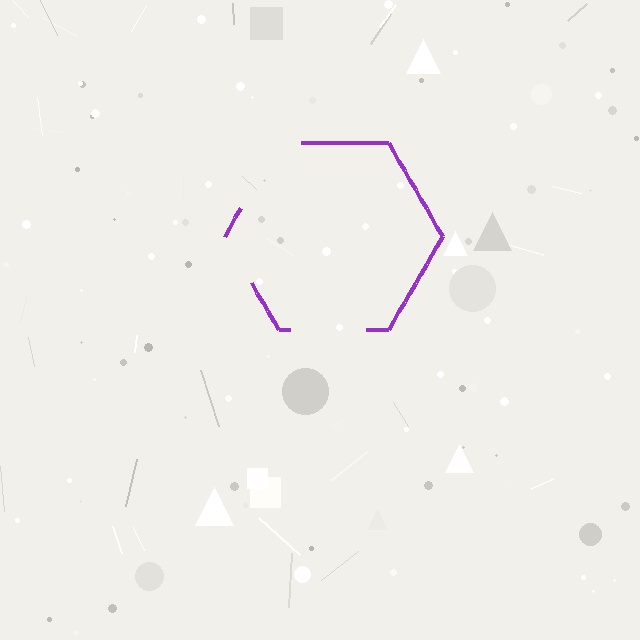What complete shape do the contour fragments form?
The contour fragments form a hexagon.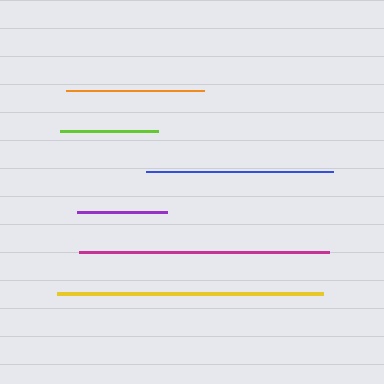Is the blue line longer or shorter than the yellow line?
The yellow line is longer than the blue line.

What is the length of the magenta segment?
The magenta segment is approximately 249 pixels long.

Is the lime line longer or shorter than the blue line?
The blue line is longer than the lime line.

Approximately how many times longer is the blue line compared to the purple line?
The blue line is approximately 2.1 times the length of the purple line.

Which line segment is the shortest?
The purple line is the shortest at approximately 89 pixels.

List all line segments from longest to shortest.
From longest to shortest: yellow, magenta, blue, orange, lime, purple.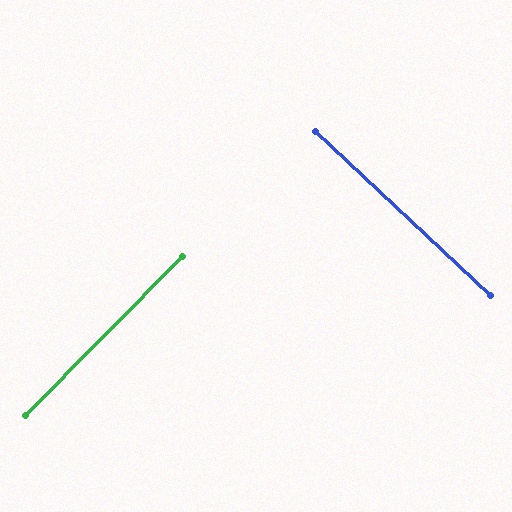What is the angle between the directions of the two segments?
Approximately 88 degrees.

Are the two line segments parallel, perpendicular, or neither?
Perpendicular — they meet at approximately 88°.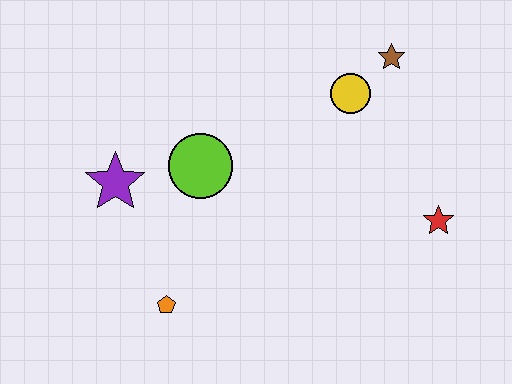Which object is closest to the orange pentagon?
The purple star is closest to the orange pentagon.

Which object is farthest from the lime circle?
The red star is farthest from the lime circle.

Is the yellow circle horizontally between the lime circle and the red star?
Yes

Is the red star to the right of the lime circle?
Yes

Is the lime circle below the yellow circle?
Yes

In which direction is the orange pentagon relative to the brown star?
The orange pentagon is below the brown star.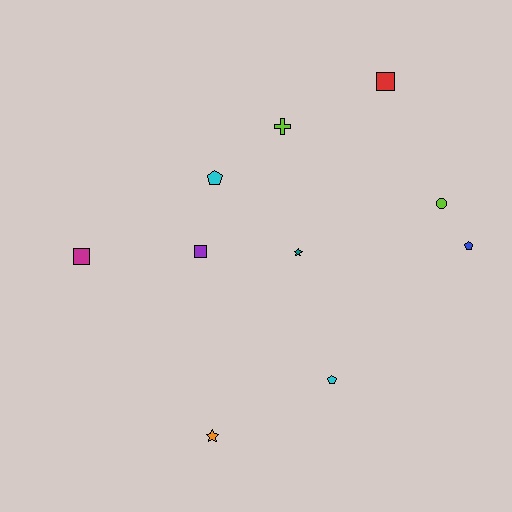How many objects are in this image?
There are 10 objects.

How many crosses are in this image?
There is 1 cross.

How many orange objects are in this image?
There is 1 orange object.